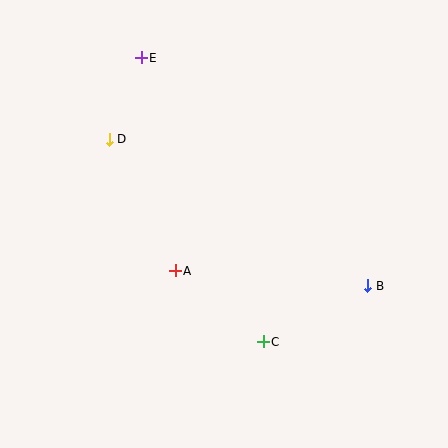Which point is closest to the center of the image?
Point A at (175, 271) is closest to the center.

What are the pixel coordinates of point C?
Point C is at (263, 342).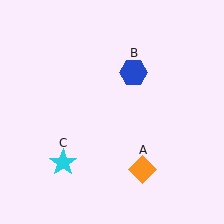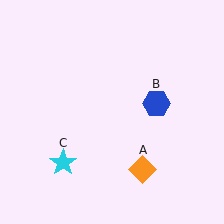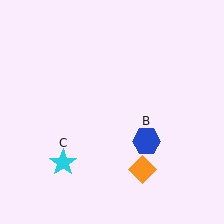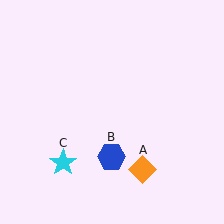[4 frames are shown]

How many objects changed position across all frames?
1 object changed position: blue hexagon (object B).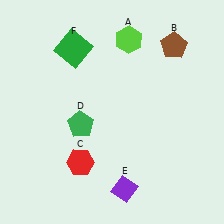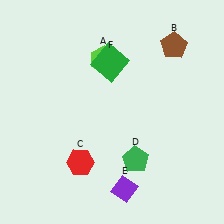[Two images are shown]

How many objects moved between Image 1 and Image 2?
3 objects moved between the two images.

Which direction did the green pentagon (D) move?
The green pentagon (D) moved right.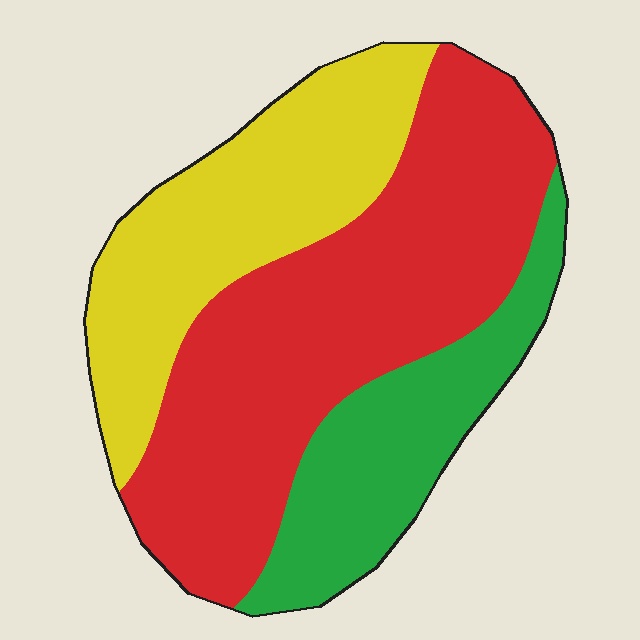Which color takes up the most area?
Red, at roughly 50%.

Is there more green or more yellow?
Yellow.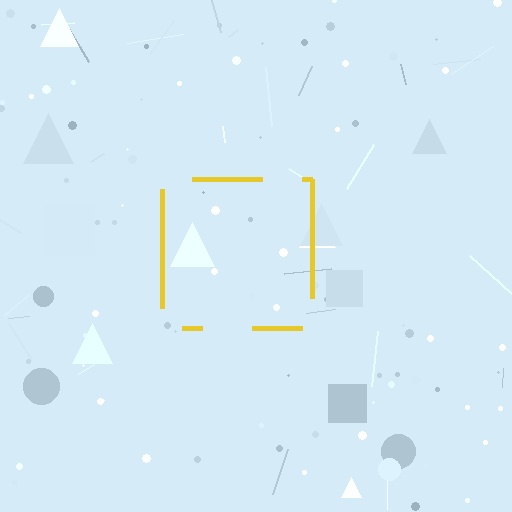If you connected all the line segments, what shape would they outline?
They would outline a square.